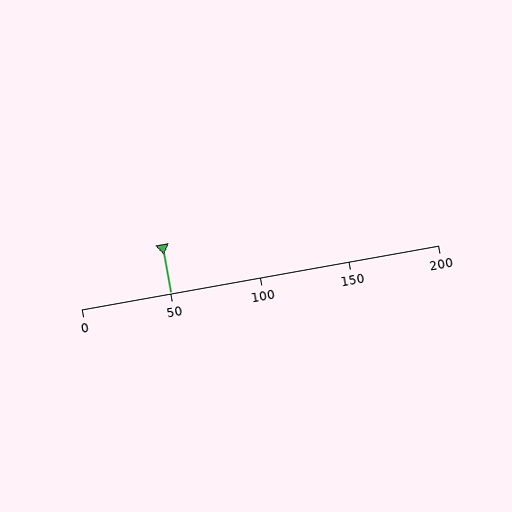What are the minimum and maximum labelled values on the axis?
The axis runs from 0 to 200.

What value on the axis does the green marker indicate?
The marker indicates approximately 50.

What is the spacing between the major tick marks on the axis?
The major ticks are spaced 50 apart.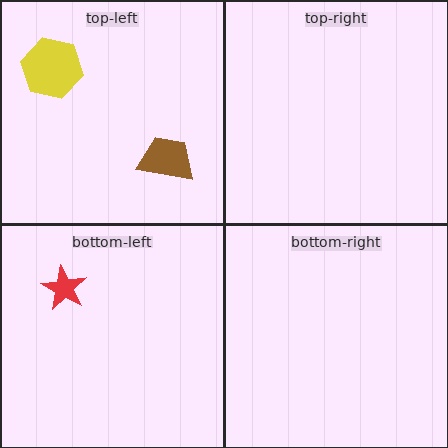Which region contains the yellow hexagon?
The top-left region.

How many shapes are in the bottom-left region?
1.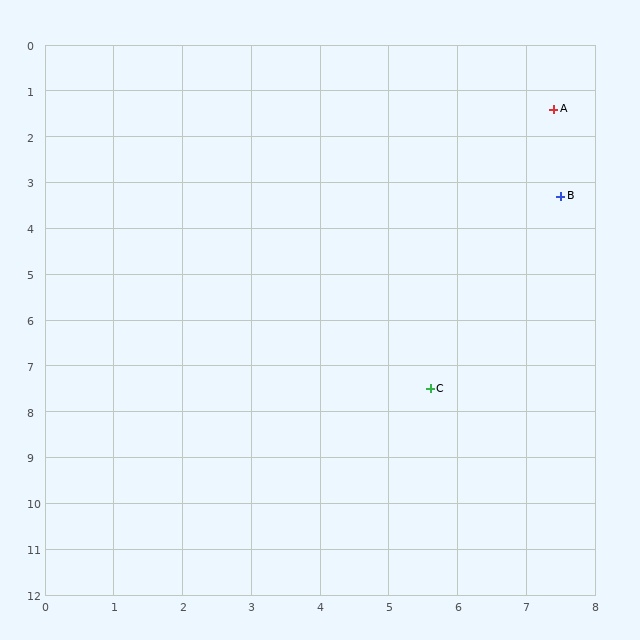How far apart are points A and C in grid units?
Points A and C are about 6.4 grid units apart.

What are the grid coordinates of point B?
Point B is at approximately (7.5, 3.3).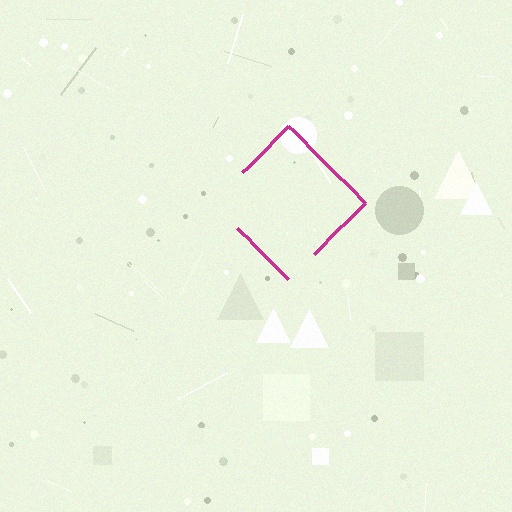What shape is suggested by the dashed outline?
The dashed outline suggests a diamond.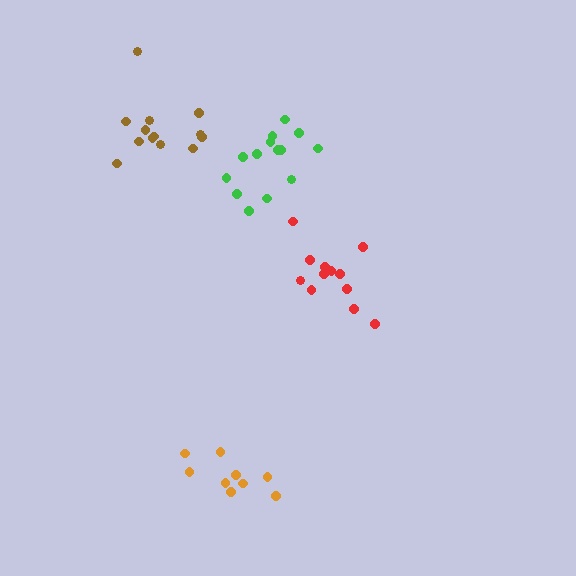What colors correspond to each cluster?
The clusters are colored: brown, green, red, orange.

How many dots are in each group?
Group 1: 13 dots, Group 2: 14 dots, Group 3: 12 dots, Group 4: 9 dots (48 total).